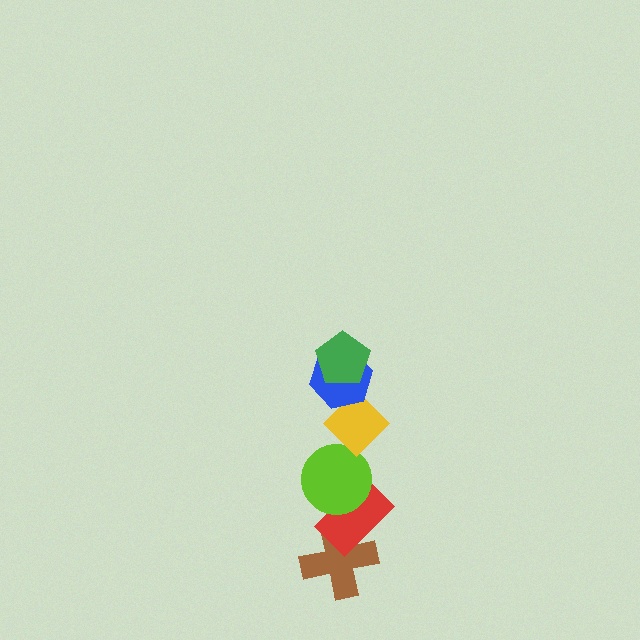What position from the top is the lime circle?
The lime circle is 4th from the top.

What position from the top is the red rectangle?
The red rectangle is 5th from the top.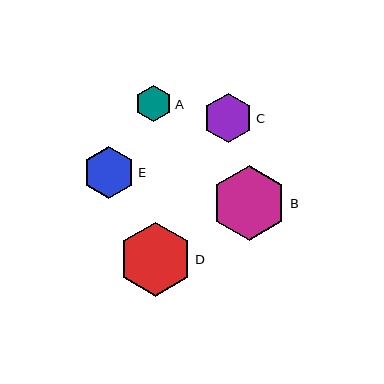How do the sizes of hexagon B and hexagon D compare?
Hexagon B and hexagon D are approximately the same size.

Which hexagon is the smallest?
Hexagon A is the smallest with a size of approximately 36 pixels.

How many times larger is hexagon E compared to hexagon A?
Hexagon E is approximately 1.4 times the size of hexagon A.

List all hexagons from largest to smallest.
From largest to smallest: B, D, E, C, A.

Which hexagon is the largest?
Hexagon B is the largest with a size of approximately 75 pixels.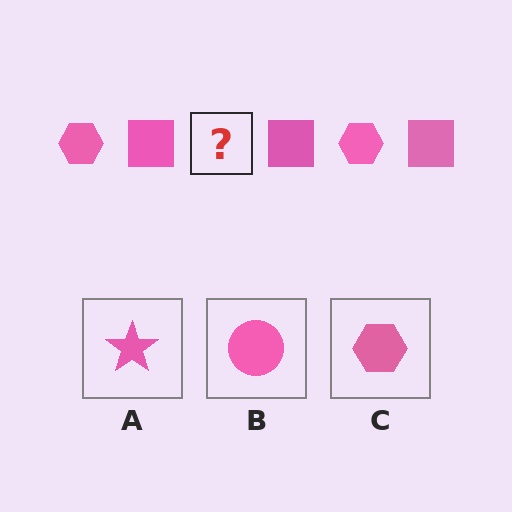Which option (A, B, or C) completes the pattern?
C.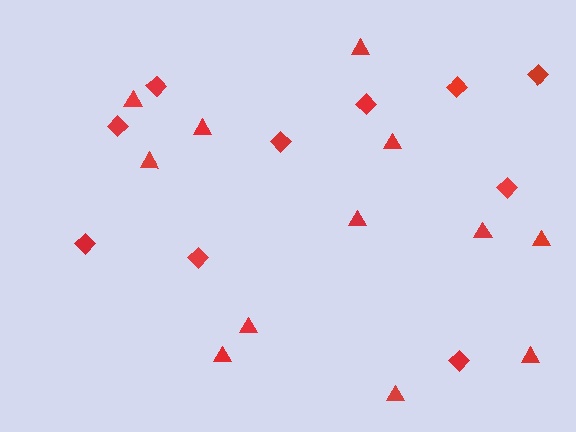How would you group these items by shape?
There are 2 groups: one group of diamonds (10) and one group of triangles (12).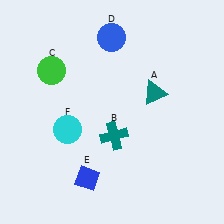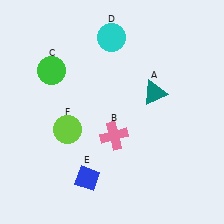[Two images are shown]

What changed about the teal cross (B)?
In Image 1, B is teal. In Image 2, it changed to pink.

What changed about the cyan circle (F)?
In Image 1, F is cyan. In Image 2, it changed to lime.